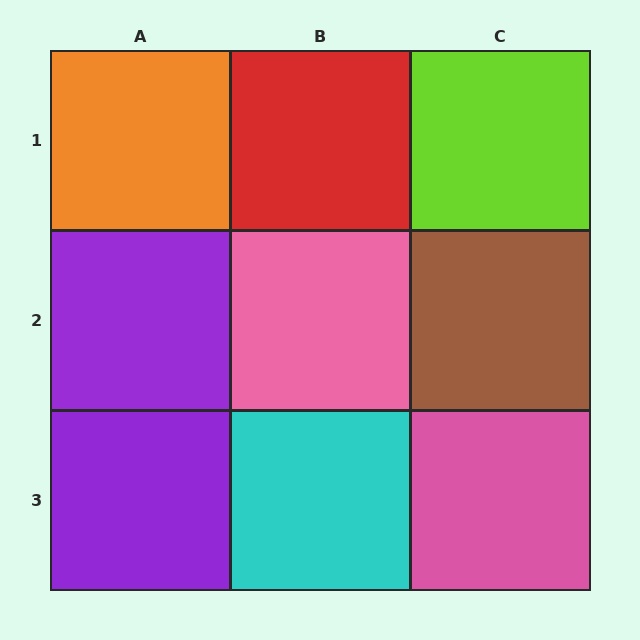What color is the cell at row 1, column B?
Red.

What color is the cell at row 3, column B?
Cyan.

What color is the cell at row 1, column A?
Orange.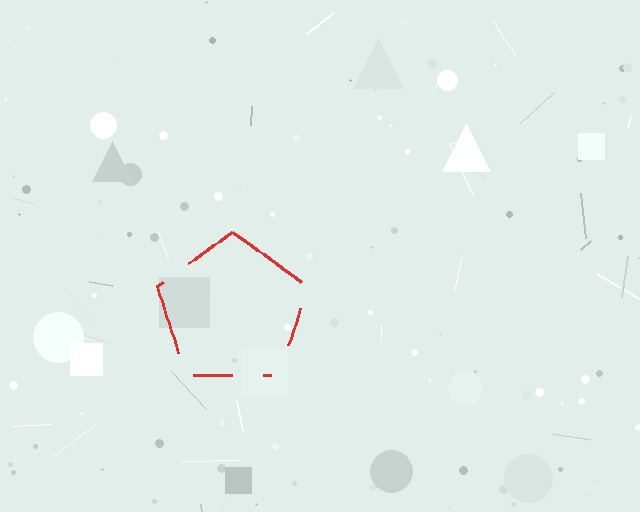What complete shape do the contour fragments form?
The contour fragments form a pentagon.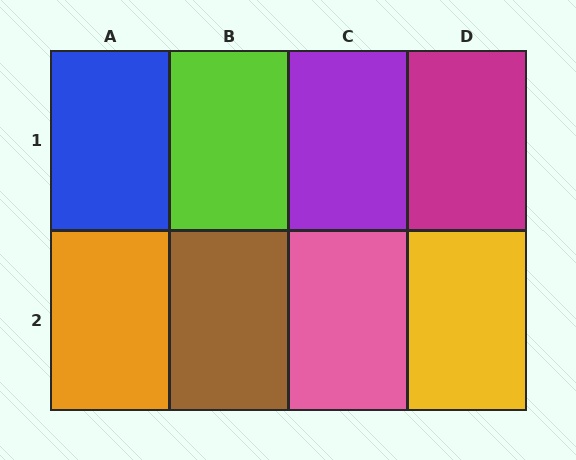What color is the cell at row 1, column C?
Purple.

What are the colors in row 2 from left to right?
Orange, brown, pink, yellow.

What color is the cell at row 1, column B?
Lime.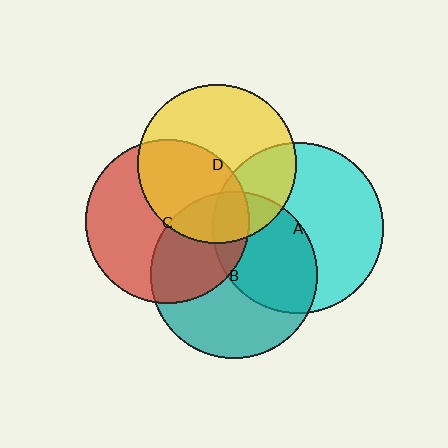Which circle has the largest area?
Circle A (cyan).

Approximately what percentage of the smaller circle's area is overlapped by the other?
Approximately 45%.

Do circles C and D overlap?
Yes.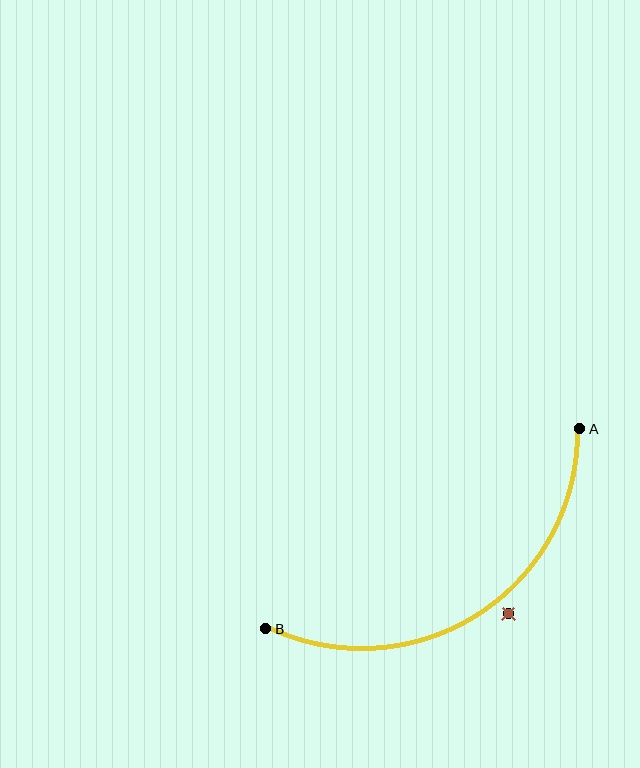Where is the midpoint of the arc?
The arc midpoint is the point on the curve farthest from the straight line joining A and B. It sits below that line.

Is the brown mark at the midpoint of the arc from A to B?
No — the brown mark does not lie on the arc at all. It sits slightly outside the curve.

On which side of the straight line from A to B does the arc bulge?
The arc bulges below the straight line connecting A and B.